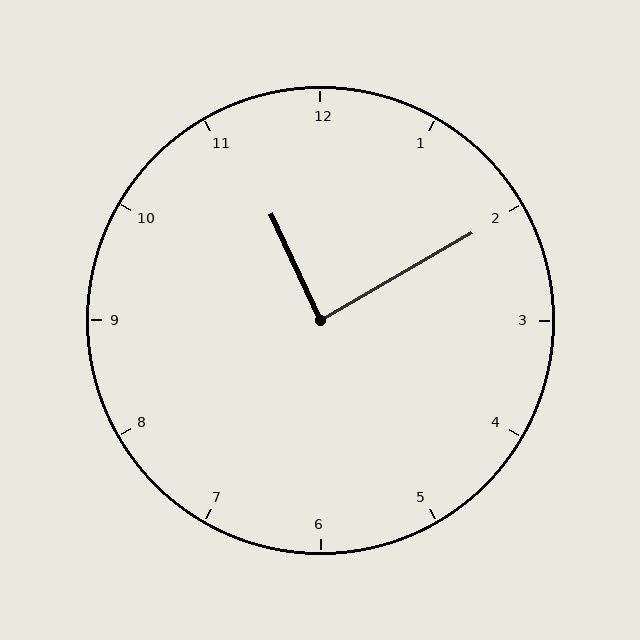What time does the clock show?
11:10.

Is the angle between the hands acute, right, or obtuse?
It is right.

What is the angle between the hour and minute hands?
Approximately 85 degrees.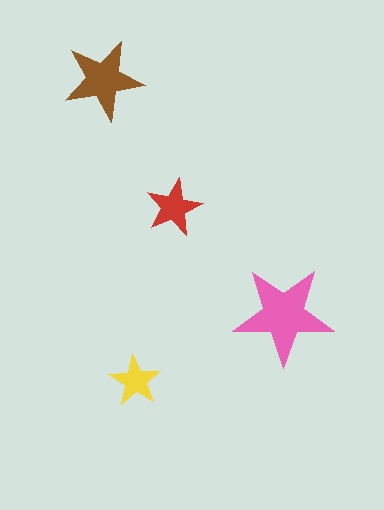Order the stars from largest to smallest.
the pink one, the brown one, the red one, the yellow one.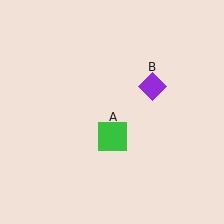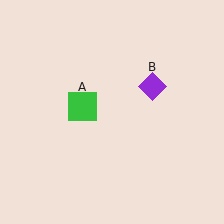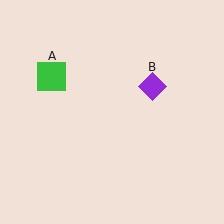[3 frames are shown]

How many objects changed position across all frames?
1 object changed position: green square (object A).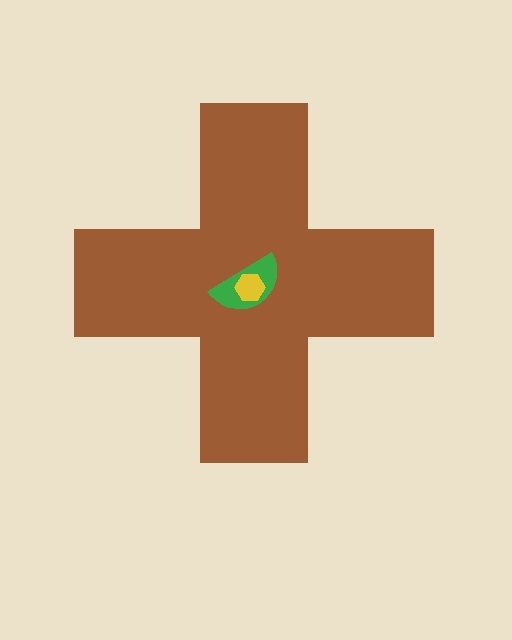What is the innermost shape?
The yellow hexagon.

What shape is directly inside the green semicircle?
The yellow hexagon.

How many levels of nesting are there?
3.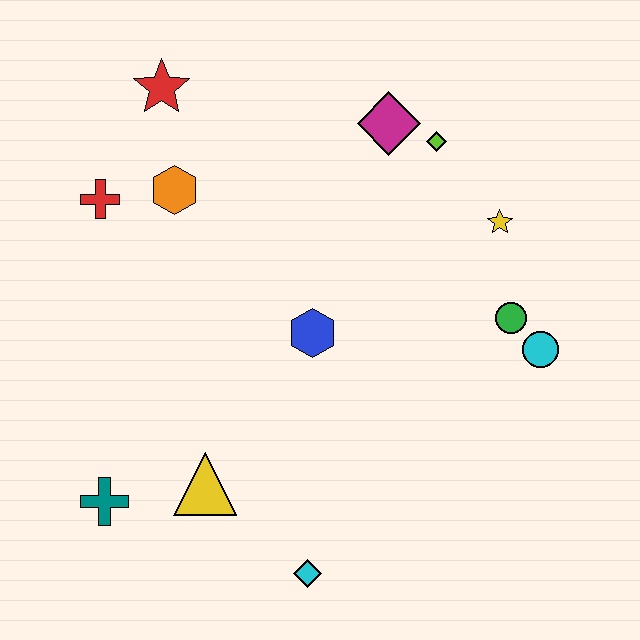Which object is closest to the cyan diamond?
The yellow triangle is closest to the cyan diamond.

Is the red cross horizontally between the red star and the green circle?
No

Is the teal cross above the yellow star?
No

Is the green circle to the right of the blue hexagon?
Yes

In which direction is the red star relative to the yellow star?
The red star is to the left of the yellow star.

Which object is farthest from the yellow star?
The teal cross is farthest from the yellow star.